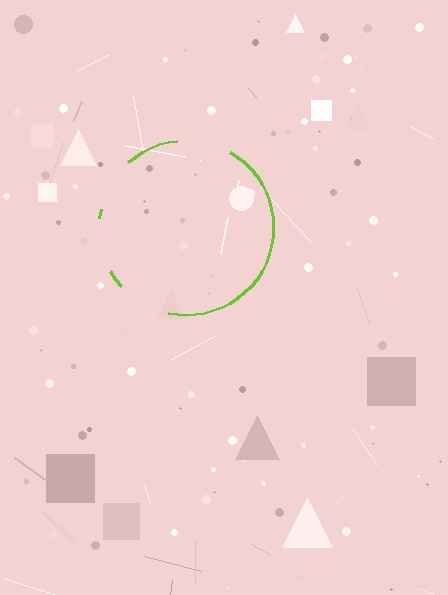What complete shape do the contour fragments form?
The contour fragments form a circle.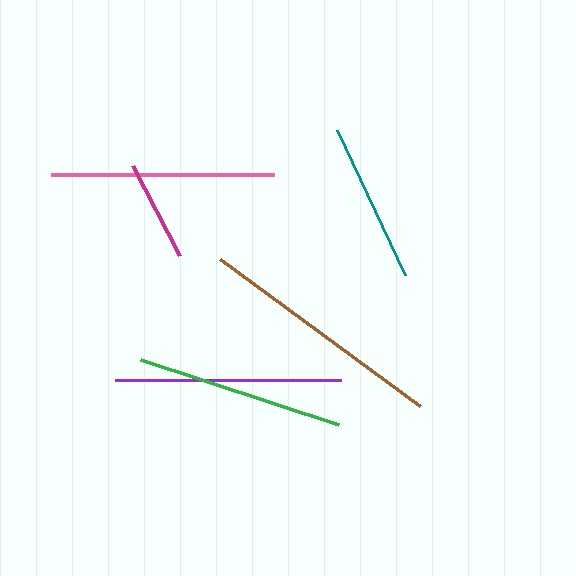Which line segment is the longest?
The brown line is the longest at approximately 248 pixels.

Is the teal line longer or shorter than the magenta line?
The teal line is longer than the magenta line.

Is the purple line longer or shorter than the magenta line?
The purple line is longer than the magenta line.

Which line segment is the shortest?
The magenta line is the shortest at approximately 102 pixels.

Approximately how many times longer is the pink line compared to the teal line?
The pink line is approximately 1.4 times the length of the teal line.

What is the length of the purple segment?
The purple segment is approximately 226 pixels long.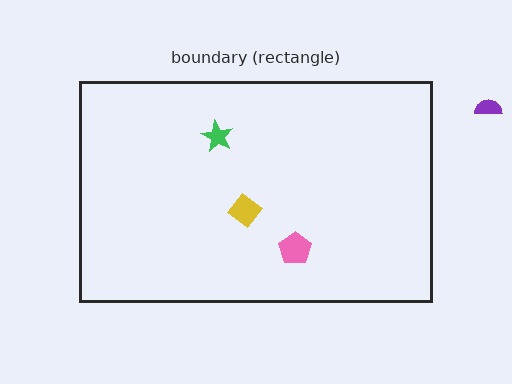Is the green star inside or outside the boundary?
Inside.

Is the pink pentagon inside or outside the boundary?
Inside.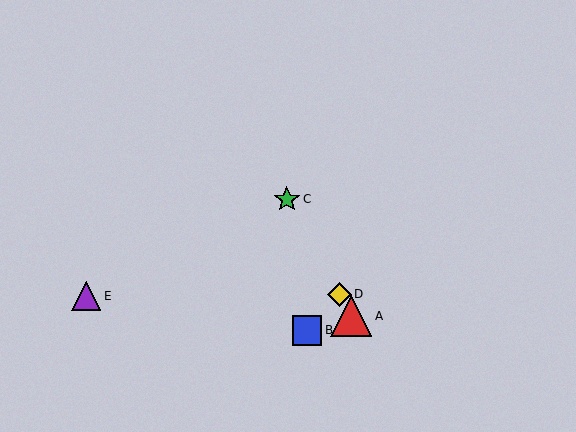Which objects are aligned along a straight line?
Objects A, C, D are aligned along a straight line.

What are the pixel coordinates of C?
Object C is at (287, 199).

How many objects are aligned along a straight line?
3 objects (A, C, D) are aligned along a straight line.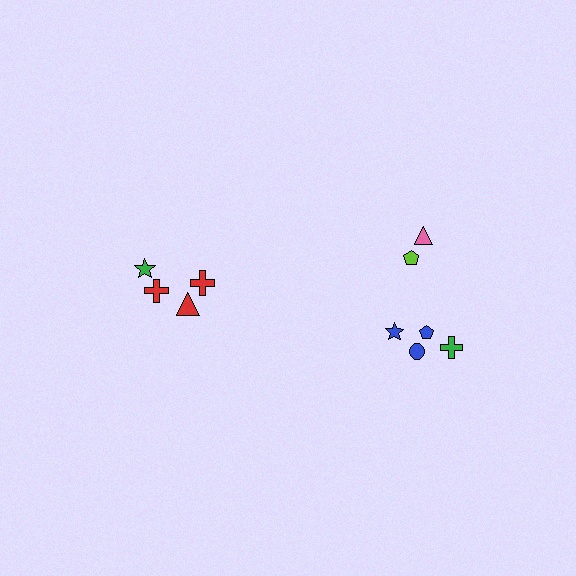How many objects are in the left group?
There are 4 objects.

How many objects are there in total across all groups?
There are 10 objects.